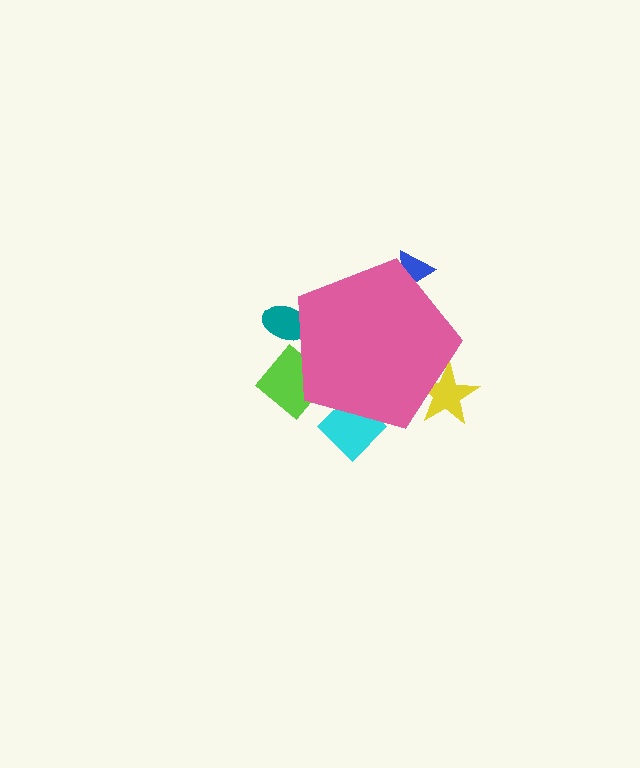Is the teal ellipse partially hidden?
Yes, the teal ellipse is partially hidden behind the pink pentagon.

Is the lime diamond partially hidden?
Yes, the lime diamond is partially hidden behind the pink pentagon.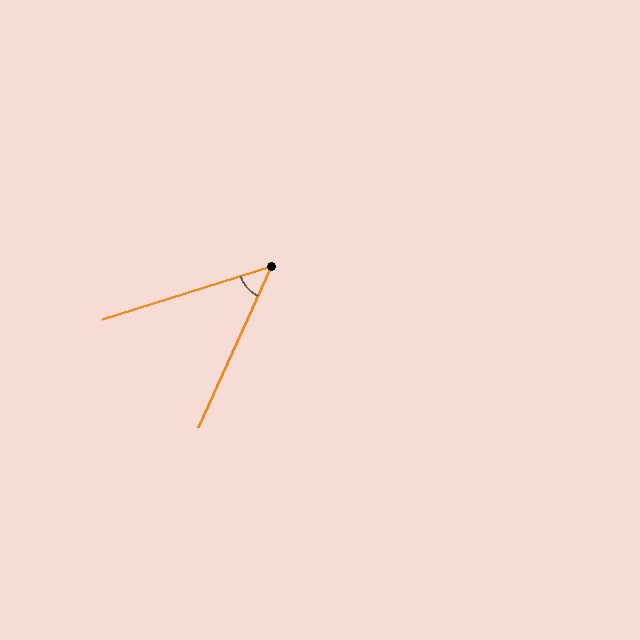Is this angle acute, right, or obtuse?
It is acute.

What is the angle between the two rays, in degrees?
Approximately 48 degrees.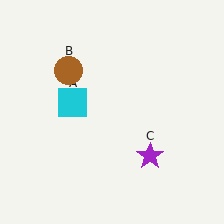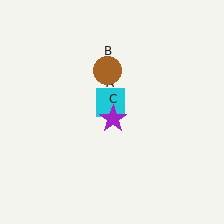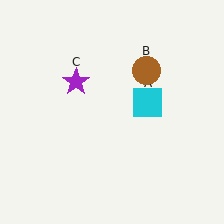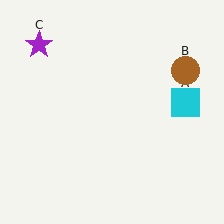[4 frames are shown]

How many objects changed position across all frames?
3 objects changed position: cyan square (object A), brown circle (object B), purple star (object C).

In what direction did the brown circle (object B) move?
The brown circle (object B) moved right.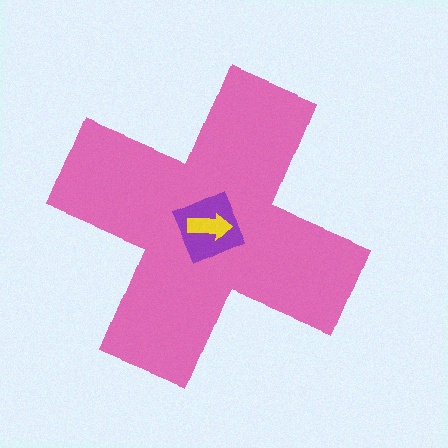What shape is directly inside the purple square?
The yellow arrow.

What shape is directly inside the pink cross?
The purple square.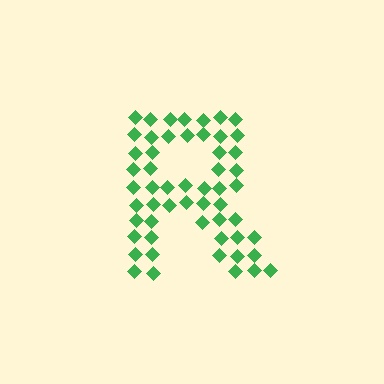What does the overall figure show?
The overall figure shows the letter R.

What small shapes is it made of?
It is made of small diamonds.